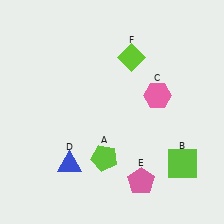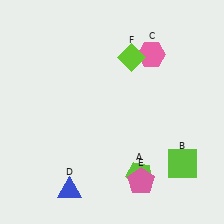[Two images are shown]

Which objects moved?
The objects that moved are: the lime pentagon (A), the pink hexagon (C), the blue triangle (D).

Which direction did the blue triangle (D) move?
The blue triangle (D) moved down.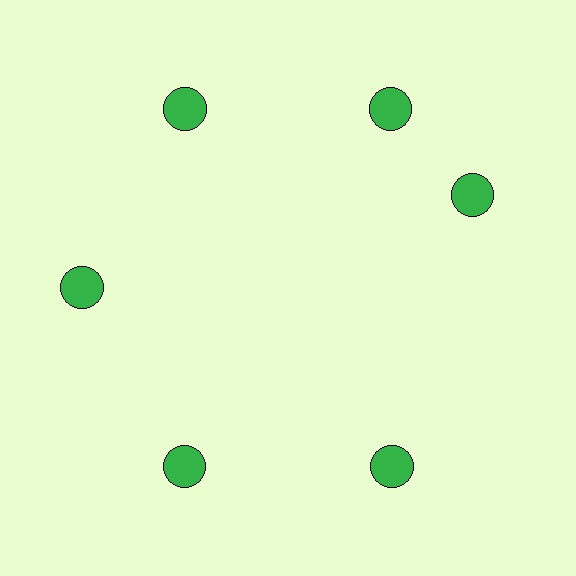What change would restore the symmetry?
The symmetry would be restored by rotating it back into even spacing with its neighbors so that all 6 circles sit at equal angles and equal distance from the center.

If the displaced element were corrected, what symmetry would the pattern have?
It would have 6-fold rotational symmetry — the pattern would map onto itself every 60 degrees.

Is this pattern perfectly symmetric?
No. The 6 green circles are arranged in a ring, but one element near the 3 o'clock position is rotated out of alignment along the ring, breaking the 6-fold rotational symmetry.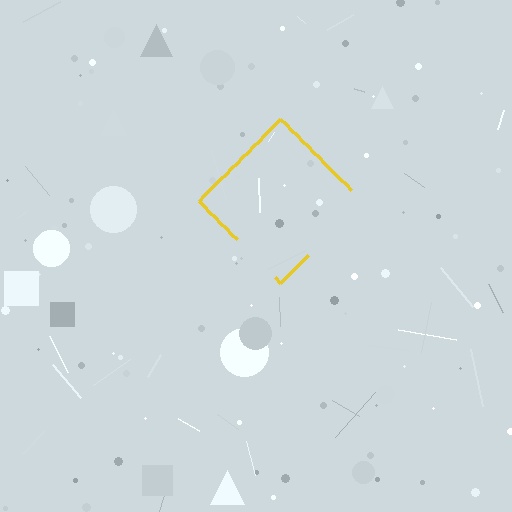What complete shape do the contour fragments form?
The contour fragments form a diamond.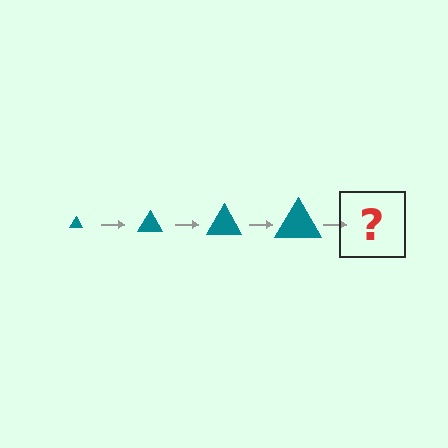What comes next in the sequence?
The next element should be a teal triangle, larger than the previous one.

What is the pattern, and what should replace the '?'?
The pattern is that the triangle gets progressively larger each step. The '?' should be a teal triangle, larger than the previous one.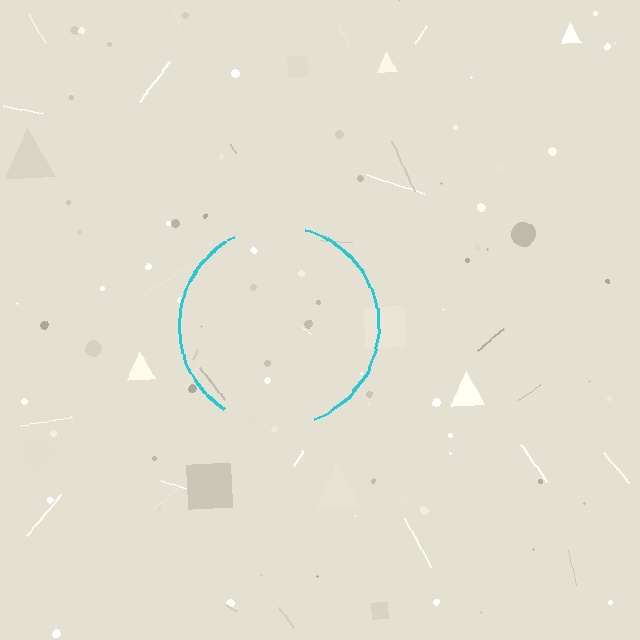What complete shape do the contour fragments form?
The contour fragments form a circle.